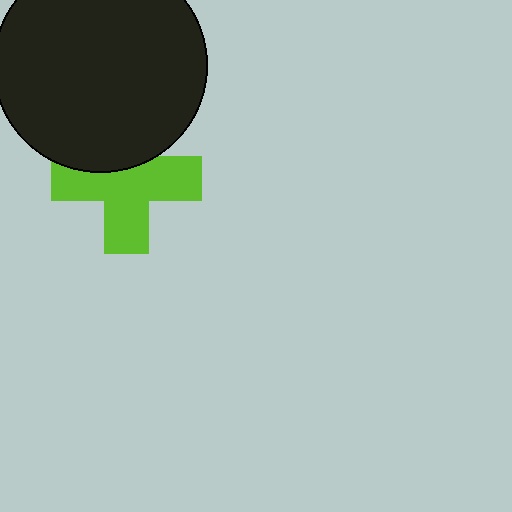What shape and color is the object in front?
The object in front is a black circle.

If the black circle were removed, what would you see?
You would see the complete lime cross.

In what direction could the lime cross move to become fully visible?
The lime cross could move down. That would shift it out from behind the black circle entirely.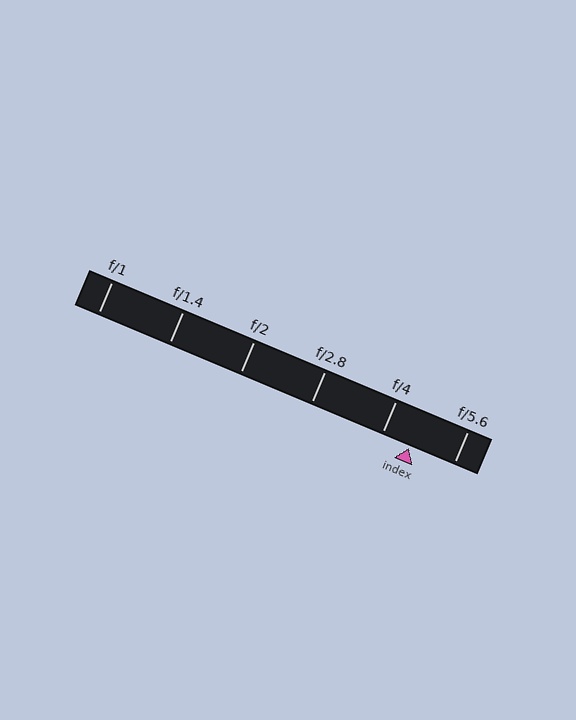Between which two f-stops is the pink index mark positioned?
The index mark is between f/4 and f/5.6.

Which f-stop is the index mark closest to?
The index mark is closest to f/4.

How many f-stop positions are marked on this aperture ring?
There are 6 f-stop positions marked.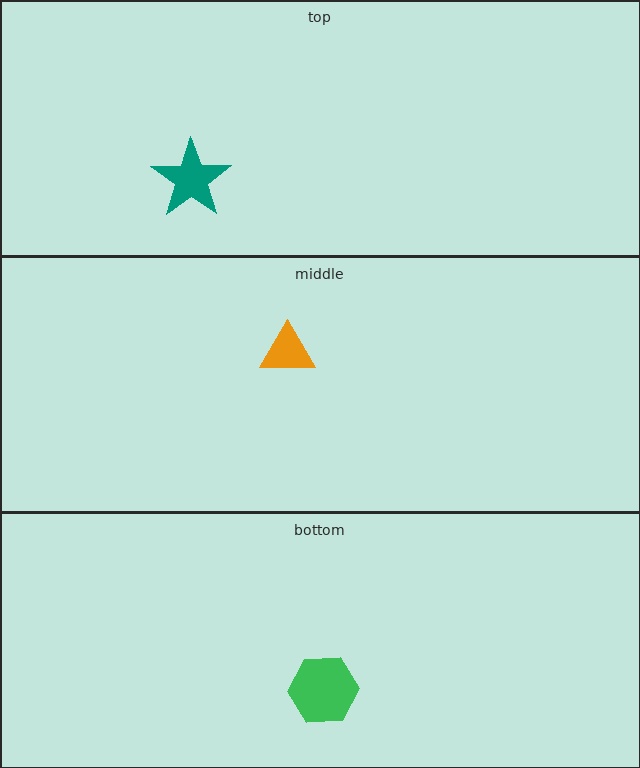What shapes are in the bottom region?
The green hexagon.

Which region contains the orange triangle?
The middle region.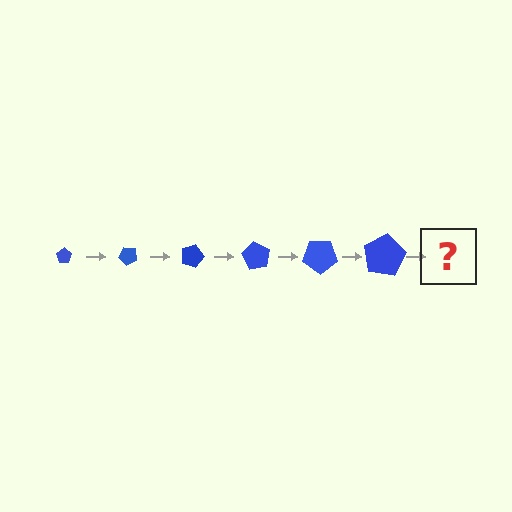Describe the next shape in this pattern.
It should be a pentagon, larger than the previous one and rotated 270 degrees from the start.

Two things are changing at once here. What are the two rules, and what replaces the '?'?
The two rules are that the pentagon grows larger each step and it rotates 45 degrees each step. The '?' should be a pentagon, larger than the previous one and rotated 270 degrees from the start.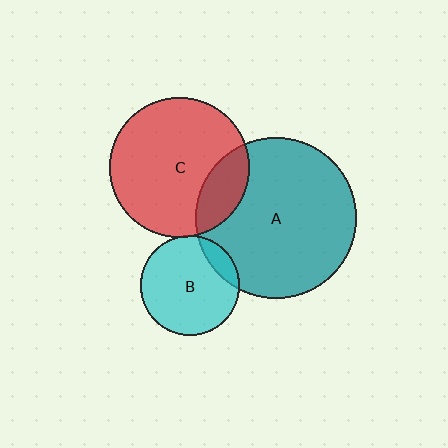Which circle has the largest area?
Circle A (teal).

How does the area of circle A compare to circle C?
Approximately 1.3 times.